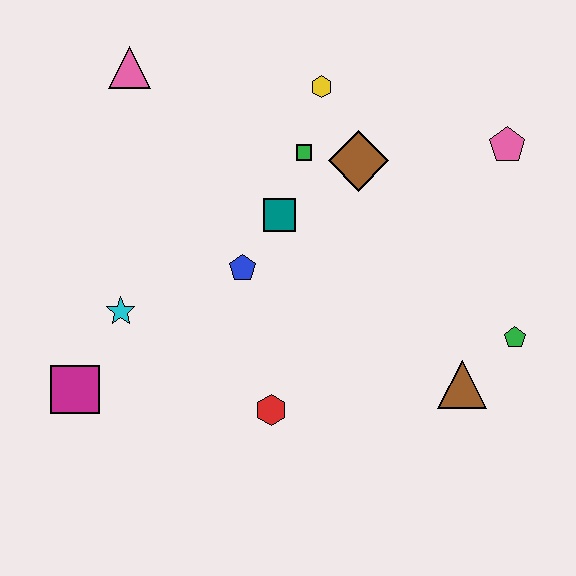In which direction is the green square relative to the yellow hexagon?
The green square is below the yellow hexagon.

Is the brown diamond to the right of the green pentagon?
No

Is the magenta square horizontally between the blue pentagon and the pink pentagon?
No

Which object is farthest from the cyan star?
The pink pentagon is farthest from the cyan star.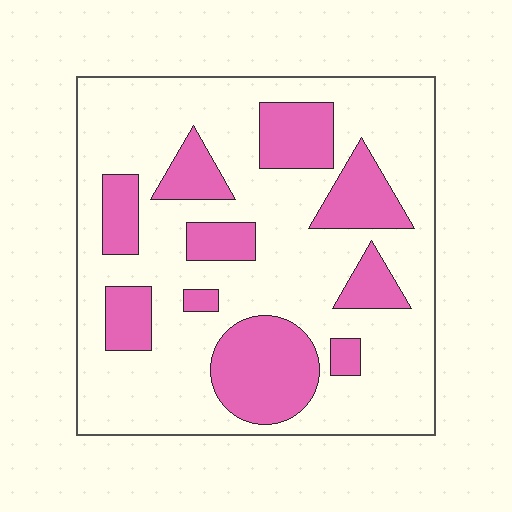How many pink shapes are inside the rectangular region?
10.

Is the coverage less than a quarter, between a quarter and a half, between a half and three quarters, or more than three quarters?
Between a quarter and a half.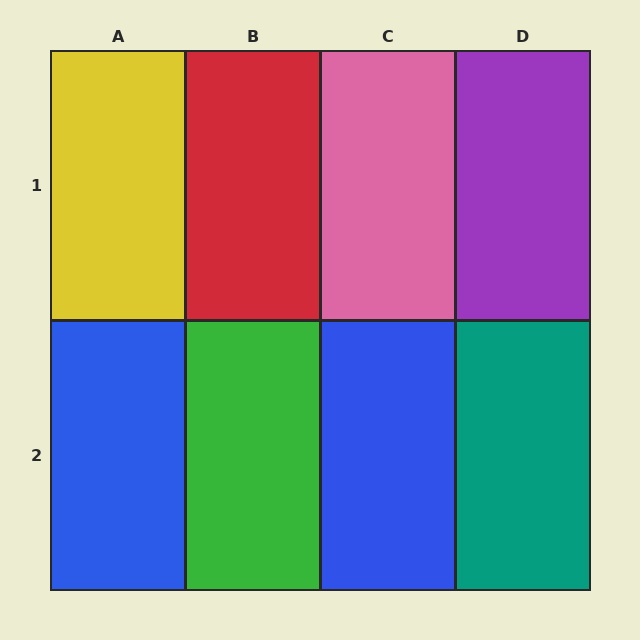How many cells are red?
1 cell is red.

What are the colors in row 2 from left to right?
Blue, green, blue, teal.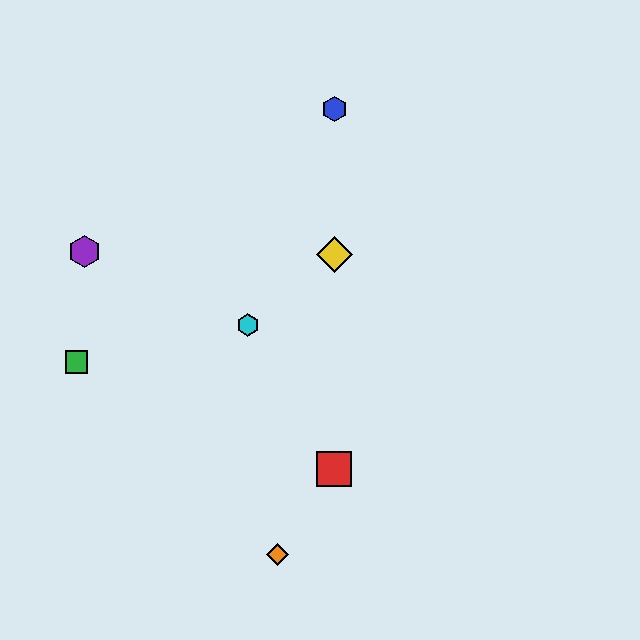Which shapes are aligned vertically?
The red square, the blue hexagon, the yellow diamond are aligned vertically.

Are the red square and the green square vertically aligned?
No, the red square is at x≈334 and the green square is at x≈77.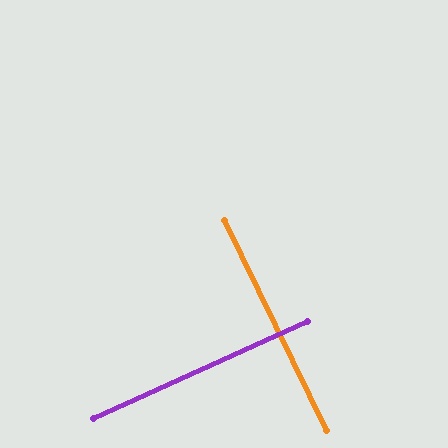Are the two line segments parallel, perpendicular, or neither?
Perpendicular — they meet at approximately 88°.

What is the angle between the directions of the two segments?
Approximately 88 degrees.